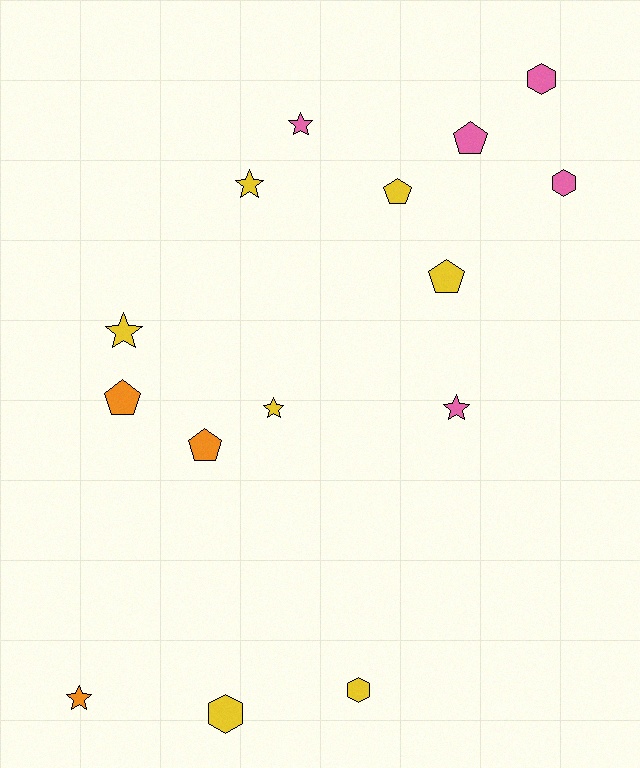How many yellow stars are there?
There are 3 yellow stars.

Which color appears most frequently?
Yellow, with 7 objects.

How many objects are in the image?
There are 15 objects.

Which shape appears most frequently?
Star, with 6 objects.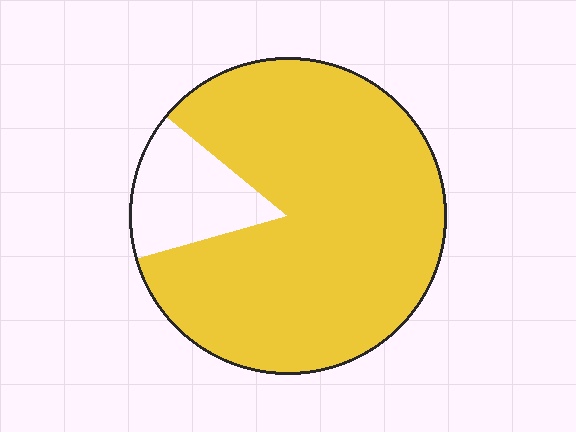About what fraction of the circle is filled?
About five sixths (5/6).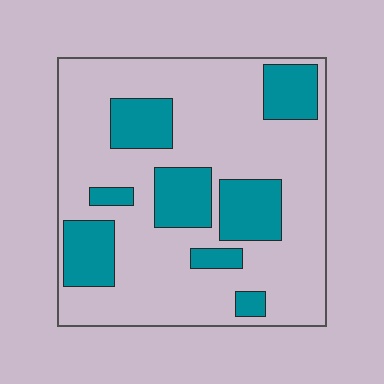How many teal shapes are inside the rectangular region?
8.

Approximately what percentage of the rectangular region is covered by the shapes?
Approximately 25%.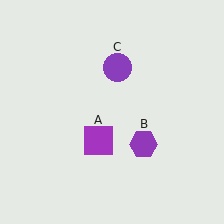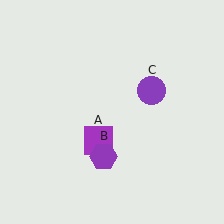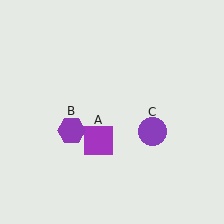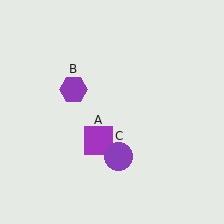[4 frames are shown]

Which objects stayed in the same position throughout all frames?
Purple square (object A) remained stationary.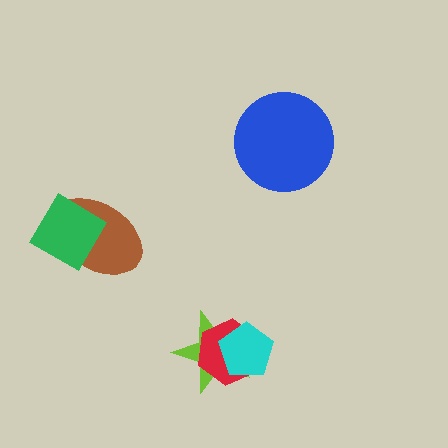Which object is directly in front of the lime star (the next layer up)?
The red hexagon is directly in front of the lime star.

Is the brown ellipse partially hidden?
Yes, it is partially covered by another shape.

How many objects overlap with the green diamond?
1 object overlaps with the green diamond.